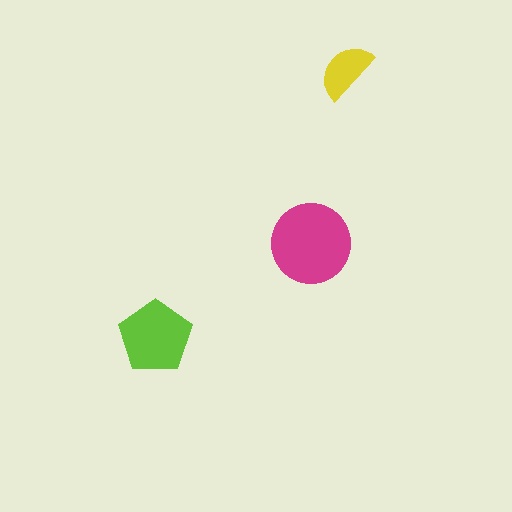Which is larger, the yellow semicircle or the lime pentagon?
The lime pentagon.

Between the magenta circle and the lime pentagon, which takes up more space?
The magenta circle.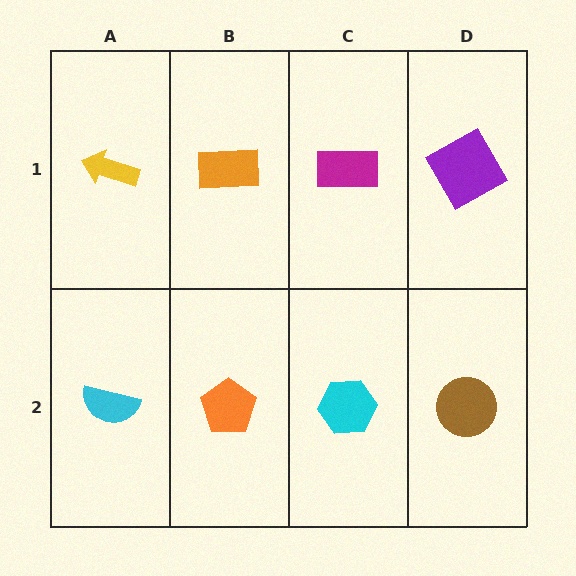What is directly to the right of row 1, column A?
An orange rectangle.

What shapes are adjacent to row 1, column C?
A cyan hexagon (row 2, column C), an orange rectangle (row 1, column B), a purple square (row 1, column D).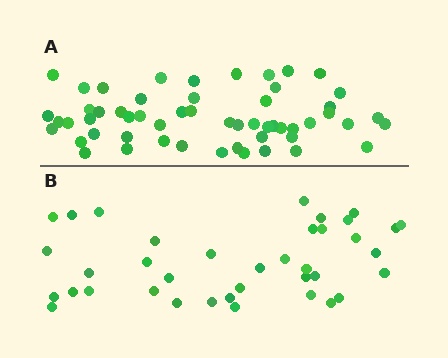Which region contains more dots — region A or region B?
Region A (the top region) has more dots.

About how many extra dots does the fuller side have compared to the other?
Region A has approximately 15 more dots than region B.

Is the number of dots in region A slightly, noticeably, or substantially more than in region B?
Region A has noticeably more, but not dramatically so. The ratio is roughly 1.4 to 1.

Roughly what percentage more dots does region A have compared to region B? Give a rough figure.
About 45% more.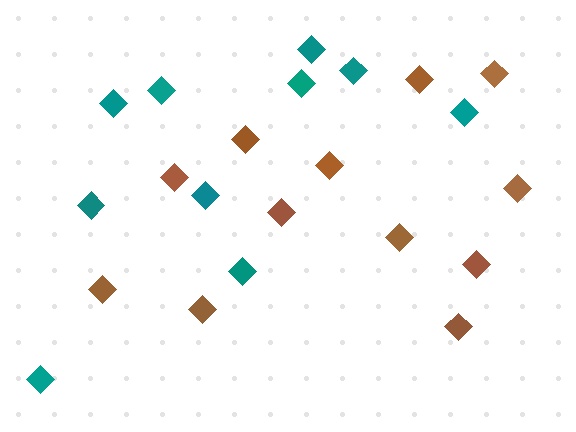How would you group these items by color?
There are 2 groups: one group of brown diamonds (12) and one group of teal diamonds (10).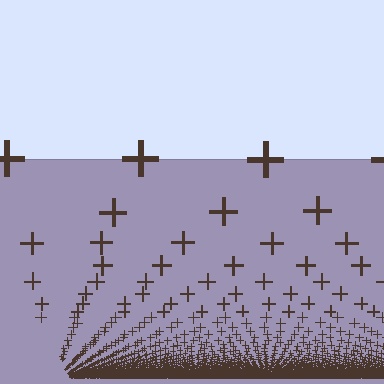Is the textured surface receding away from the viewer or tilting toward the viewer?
The surface appears to tilt toward the viewer. Texture elements get larger and sparser toward the top.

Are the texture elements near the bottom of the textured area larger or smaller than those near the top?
Smaller. The gradient is inverted — elements near the bottom are smaller and denser.